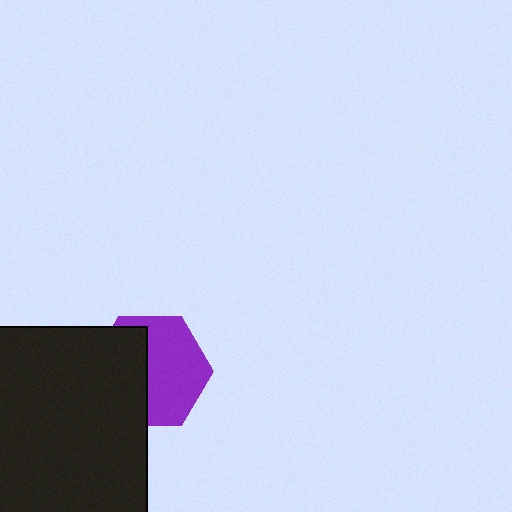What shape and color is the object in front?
The object in front is a black rectangle.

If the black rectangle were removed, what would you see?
You would see the complete purple hexagon.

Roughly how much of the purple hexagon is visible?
About half of it is visible (roughly 56%).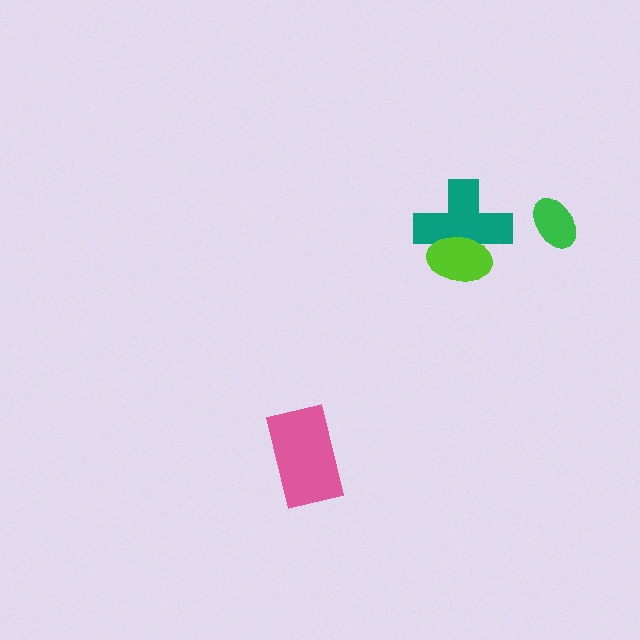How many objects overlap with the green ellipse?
0 objects overlap with the green ellipse.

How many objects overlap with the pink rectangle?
0 objects overlap with the pink rectangle.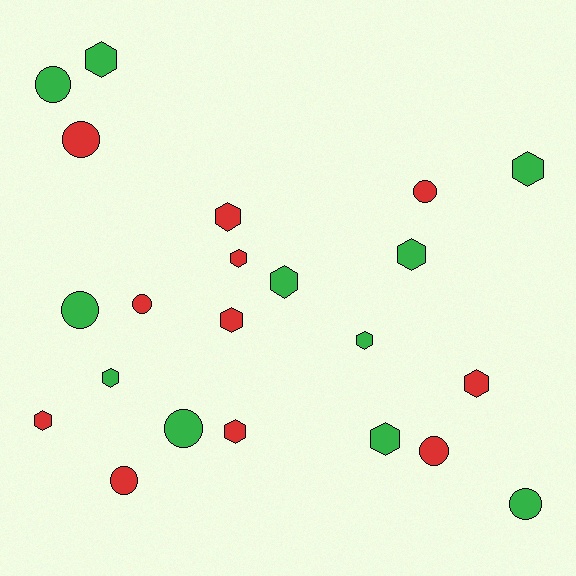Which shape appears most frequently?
Hexagon, with 13 objects.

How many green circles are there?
There are 4 green circles.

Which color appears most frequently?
Red, with 11 objects.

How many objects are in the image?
There are 22 objects.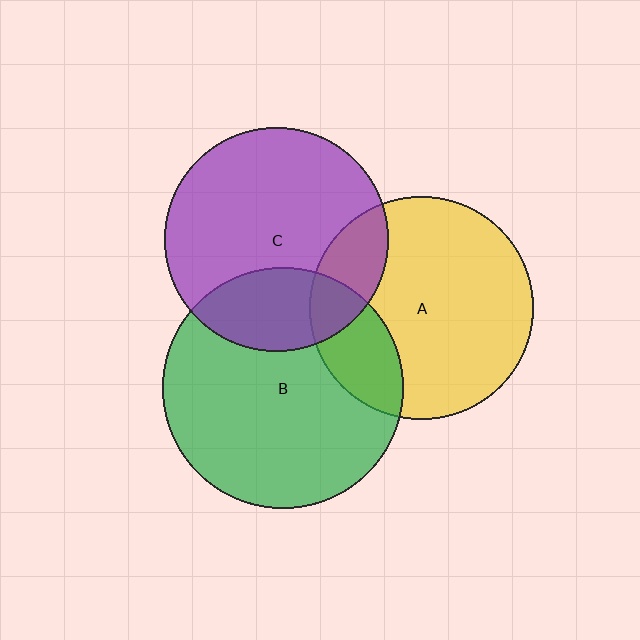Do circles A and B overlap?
Yes.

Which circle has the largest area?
Circle B (green).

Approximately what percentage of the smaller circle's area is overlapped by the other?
Approximately 20%.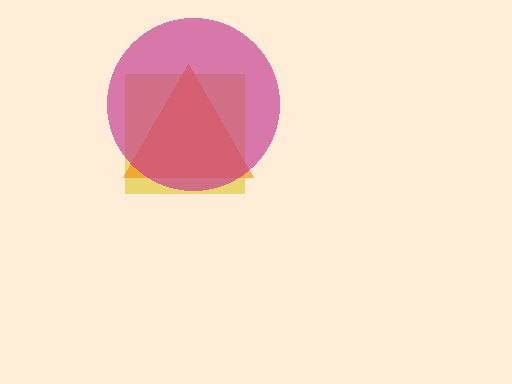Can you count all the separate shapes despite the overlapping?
Yes, there are 3 separate shapes.